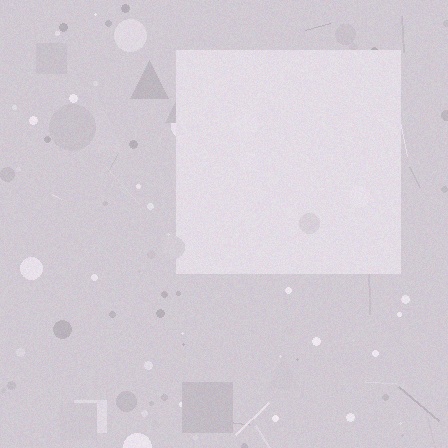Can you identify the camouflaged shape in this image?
The camouflaged shape is a square.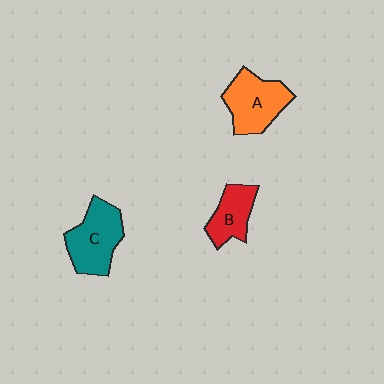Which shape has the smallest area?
Shape B (red).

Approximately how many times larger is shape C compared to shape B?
Approximately 1.5 times.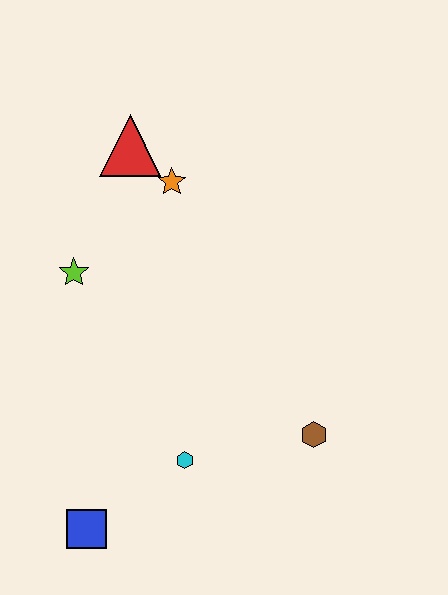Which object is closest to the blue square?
The cyan hexagon is closest to the blue square.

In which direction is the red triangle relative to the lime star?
The red triangle is above the lime star.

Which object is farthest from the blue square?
The red triangle is farthest from the blue square.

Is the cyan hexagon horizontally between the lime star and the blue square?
No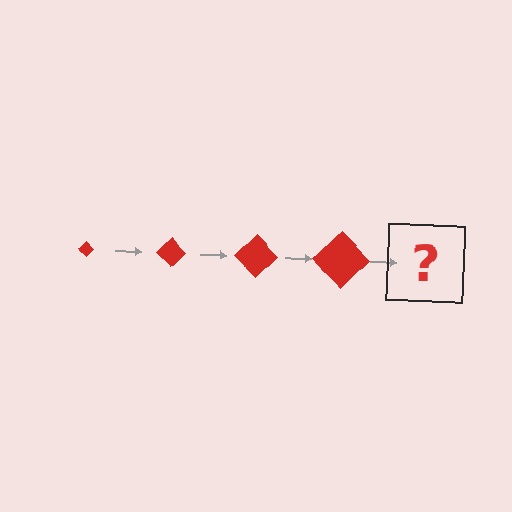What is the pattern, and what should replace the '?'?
The pattern is that the diamond gets progressively larger each step. The '?' should be a red diamond, larger than the previous one.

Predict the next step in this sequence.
The next step is a red diamond, larger than the previous one.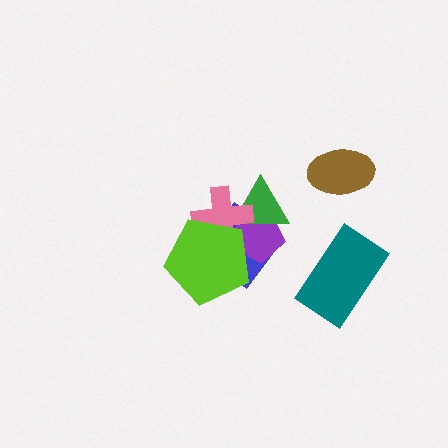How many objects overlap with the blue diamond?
4 objects overlap with the blue diamond.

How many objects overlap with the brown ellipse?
0 objects overlap with the brown ellipse.